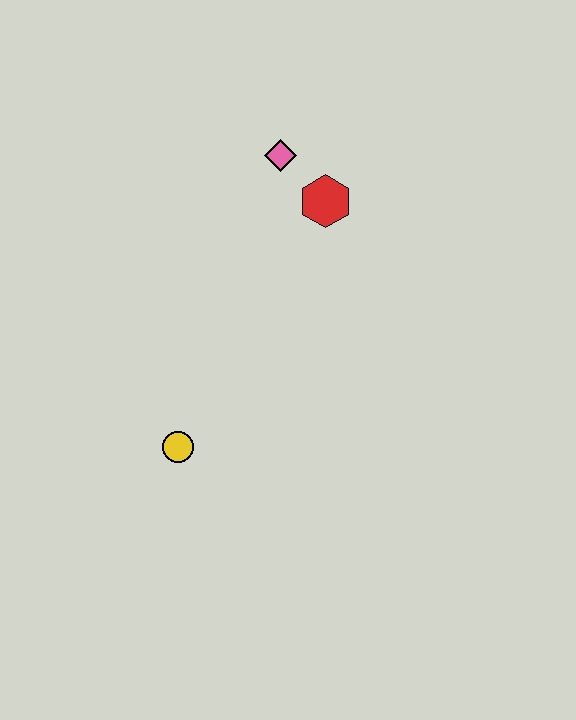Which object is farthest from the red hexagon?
The yellow circle is farthest from the red hexagon.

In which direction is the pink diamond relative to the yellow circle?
The pink diamond is above the yellow circle.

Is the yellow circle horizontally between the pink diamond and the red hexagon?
No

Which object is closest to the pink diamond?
The red hexagon is closest to the pink diamond.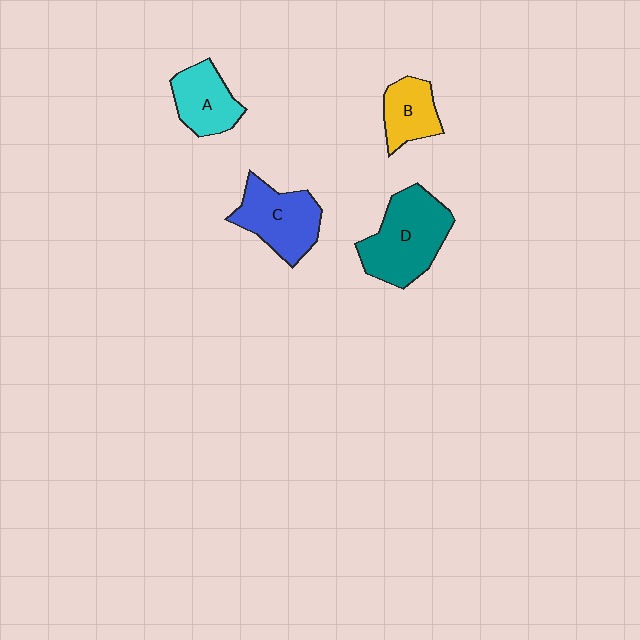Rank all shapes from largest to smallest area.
From largest to smallest: D (teal), C (blue), A (cyan), B (yellow).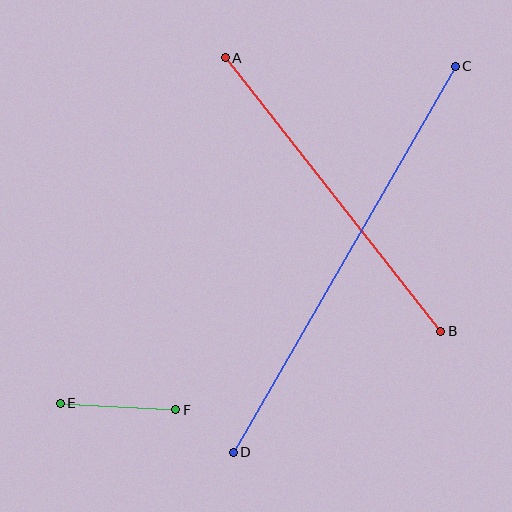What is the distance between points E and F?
The distance is approximately 115 pixels.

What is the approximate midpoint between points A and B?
The midpoint is at approximately (333, 195) pixels.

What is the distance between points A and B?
The distance is approximately 348 pixels.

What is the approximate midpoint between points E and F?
The midpoint is at approximately (118, 406) pixels.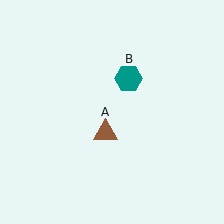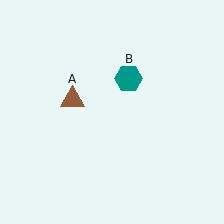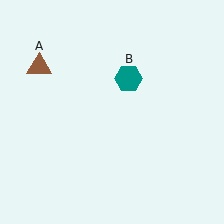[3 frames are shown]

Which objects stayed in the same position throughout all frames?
Teal hexagon (object B) remained stationary.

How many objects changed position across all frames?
1 object changed position: brown triangle (object A).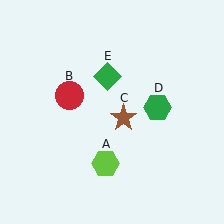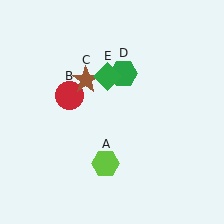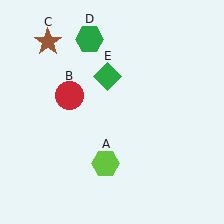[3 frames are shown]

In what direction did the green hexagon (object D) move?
The green hexagon (object D) moved up and to the left.